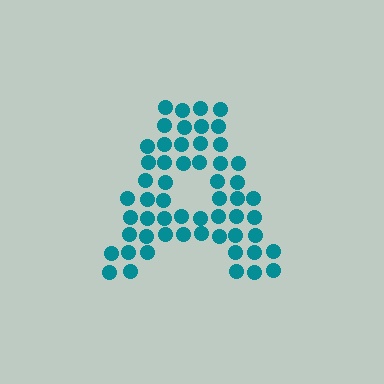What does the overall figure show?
The overall figure shows the letter A.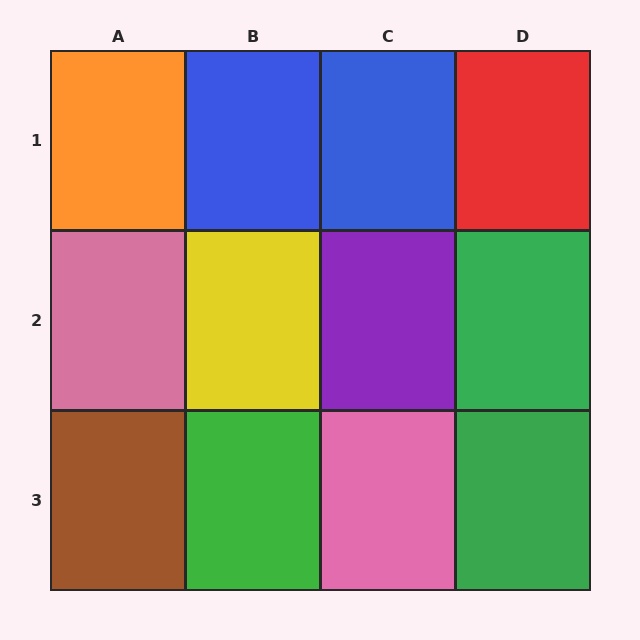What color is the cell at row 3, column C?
Pink.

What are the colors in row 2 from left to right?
Pink, yellow, purple, green.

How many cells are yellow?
1 cell is yellow.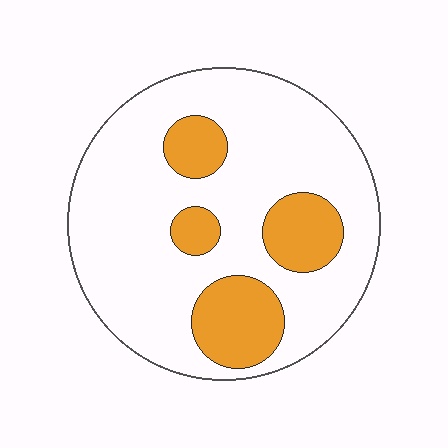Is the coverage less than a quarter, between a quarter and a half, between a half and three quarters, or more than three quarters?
Less than a quarter.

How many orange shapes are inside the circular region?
4.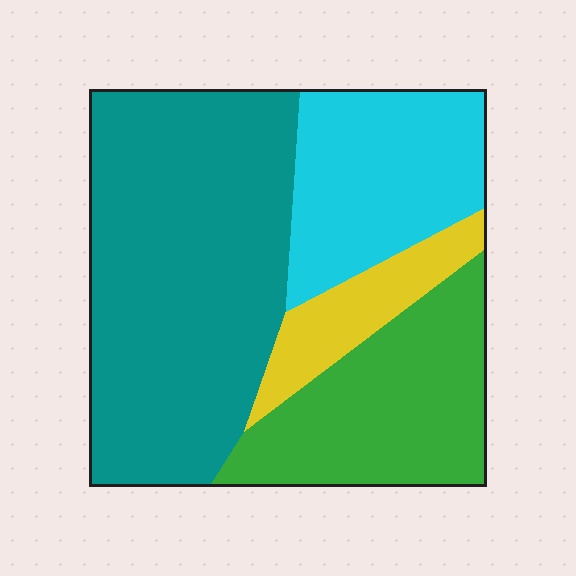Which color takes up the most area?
Teal, at roughly 45%.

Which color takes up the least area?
Yellow, at roughly 10%.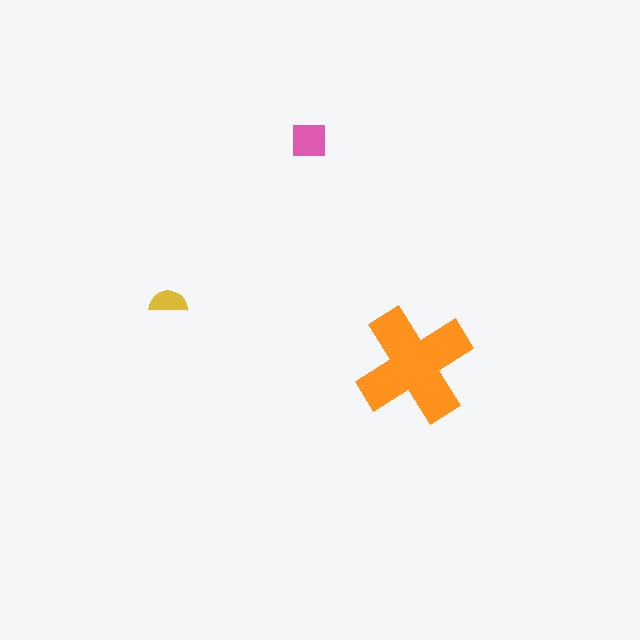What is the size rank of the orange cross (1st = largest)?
1st.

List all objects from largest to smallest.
The orange cross, the pink square, the yellow semicircle.